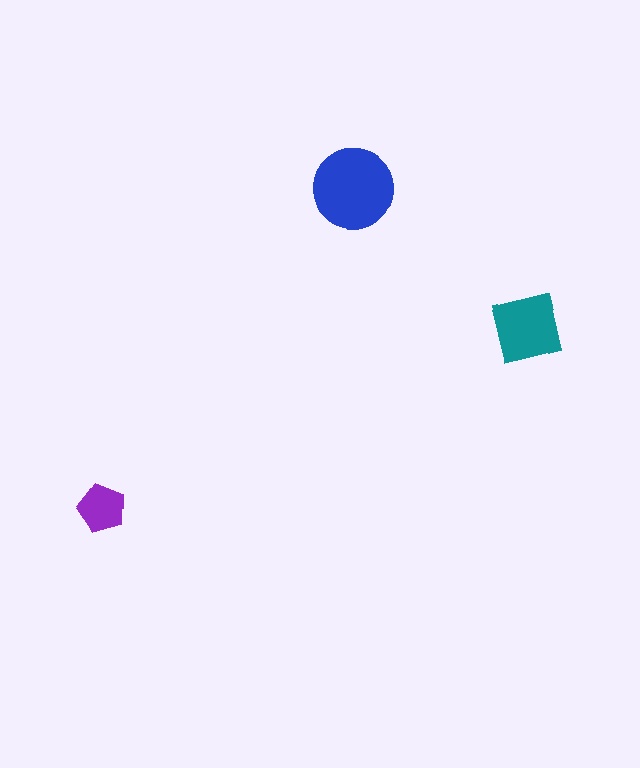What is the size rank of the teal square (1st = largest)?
2nd.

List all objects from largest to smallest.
The blue circle, the teal square, the purple pentagon.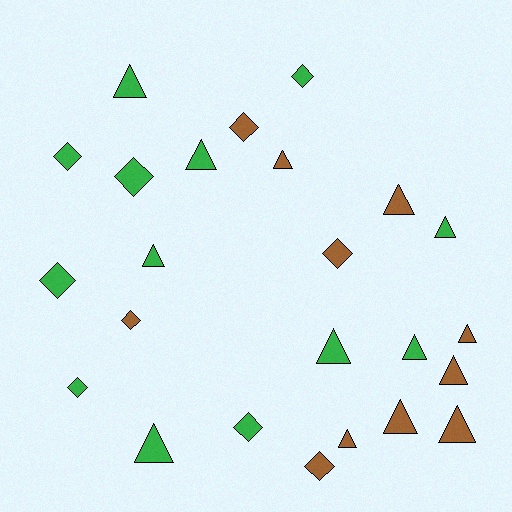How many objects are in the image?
There are 24 objects.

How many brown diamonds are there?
There are 4 brown diamonds.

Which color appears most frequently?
Green, with 13 objects.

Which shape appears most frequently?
Triangle, with 14 objects.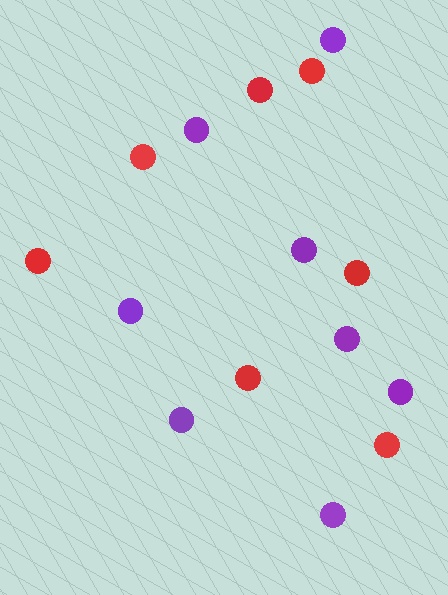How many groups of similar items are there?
There are 2 groups: one group of red circles (7) and one group of purple circles (8).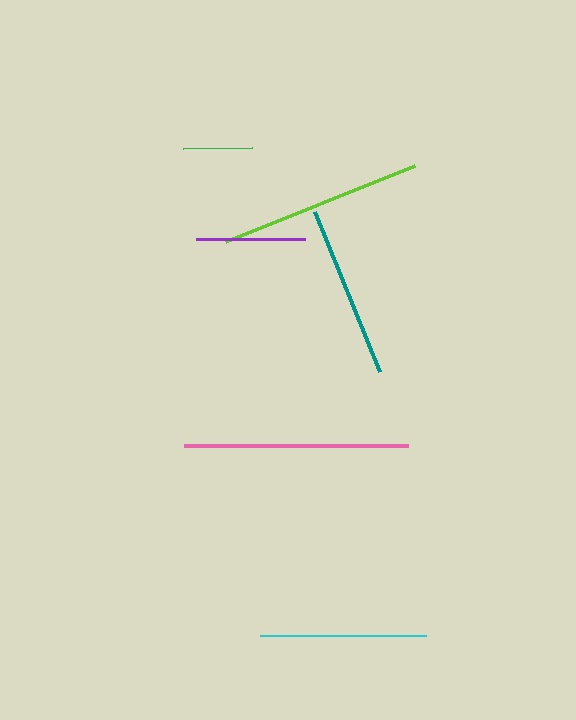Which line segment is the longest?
The pink line is the longest at approximately 224 pixels.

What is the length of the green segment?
The green segment is approximately 70 pixels long.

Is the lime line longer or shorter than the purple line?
The lime line is longer than the purple line.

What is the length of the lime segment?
The lime segment is approximately 204 pixels long.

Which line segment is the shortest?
The green line is the shortest at approximately 70 pixels.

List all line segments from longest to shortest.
From longest to shortest: pink, lime, teal, cyan, purple, green.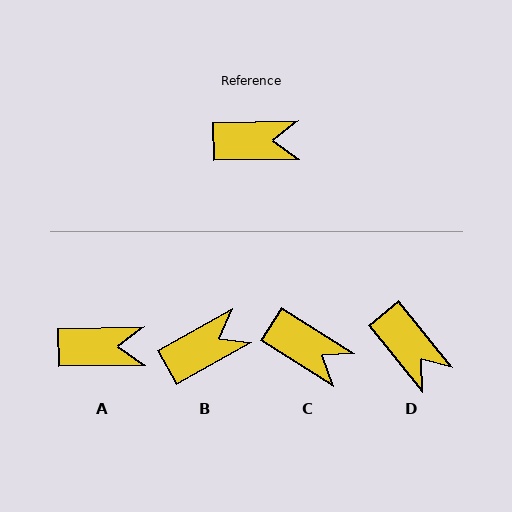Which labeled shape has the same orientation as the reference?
A.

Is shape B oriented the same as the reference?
No, it is off by about 28 degrees.